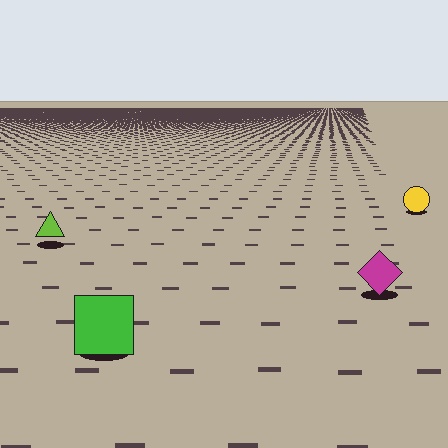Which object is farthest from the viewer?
The yellow circle is farthest from the viewer. It appears smaller and the ground texture around it is denser.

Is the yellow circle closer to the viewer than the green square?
No. The green square is closer — you can tell from the texture gradient: the ground texture is coarser near it.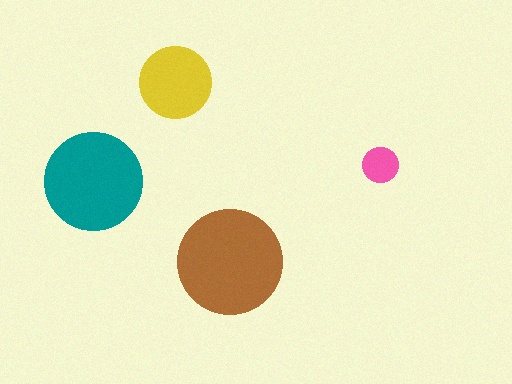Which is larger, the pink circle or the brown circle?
The brown one.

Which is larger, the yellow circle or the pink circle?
The yellow one.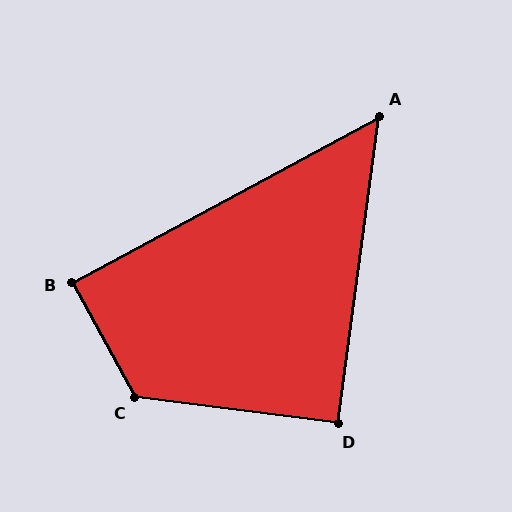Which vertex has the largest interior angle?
C, at approximately 126 degrees.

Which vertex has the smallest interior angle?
A, at approximately 54 degrees.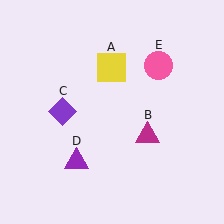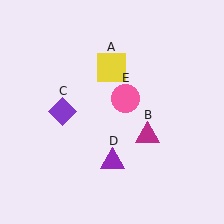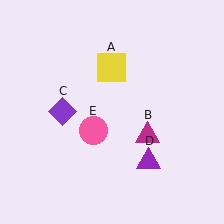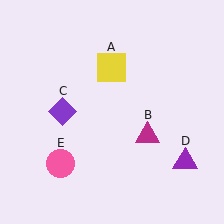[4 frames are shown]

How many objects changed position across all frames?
2 objects changed position: purple triangle (object D), pink circle (object E).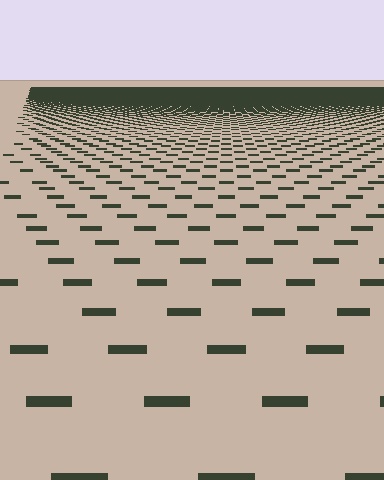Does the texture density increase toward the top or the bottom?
Density increases toward the top.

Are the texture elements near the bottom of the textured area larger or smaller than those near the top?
Larger. Near the bottom, elements are closer to the viewer and appear at a bigger on-screen size.